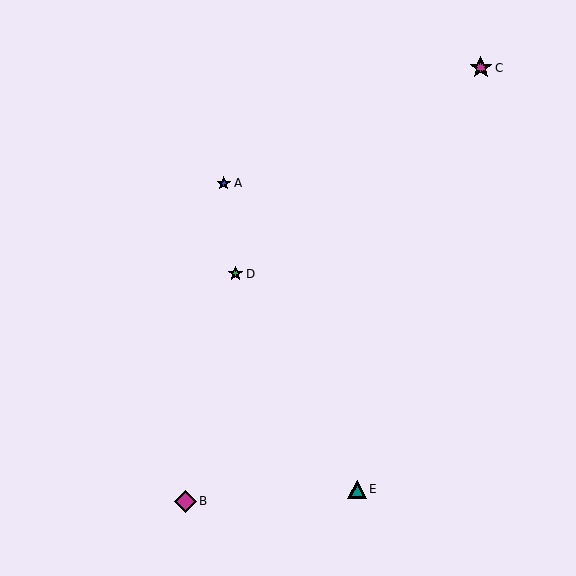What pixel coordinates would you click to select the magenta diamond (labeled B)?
Click at (185, 501) to select the magenta diamond B.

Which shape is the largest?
The magenta star (labeled C) is the largest.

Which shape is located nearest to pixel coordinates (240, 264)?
The green star (labeled D) at (235, 274) is nearest to that location.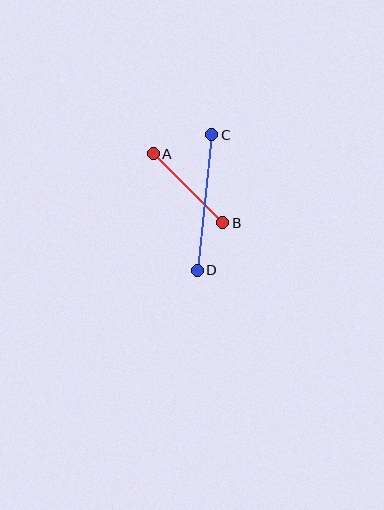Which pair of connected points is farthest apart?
Points C and D are farthest apart.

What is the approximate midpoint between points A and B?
The midpoint is at approximately (188, 188) pixels.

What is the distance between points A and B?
The distance is approximately 98 pixels.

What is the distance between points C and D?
The distance is approximately 136 pixels.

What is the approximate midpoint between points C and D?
The midpoint is at approximately (205, 202) pixels.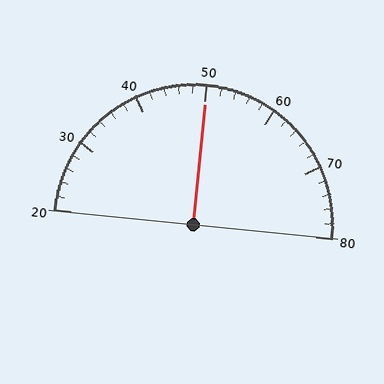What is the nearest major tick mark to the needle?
The nearest major tick mark is 50.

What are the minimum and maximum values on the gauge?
The gauge ranges from 20 to 80.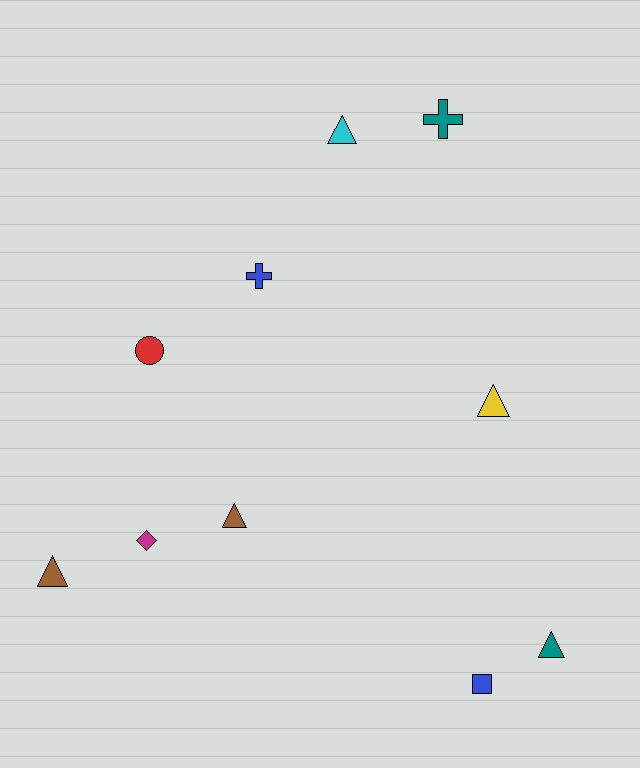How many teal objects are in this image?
There are 2 teal objects.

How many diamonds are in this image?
There is 1 diamond.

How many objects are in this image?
There are 10 objects.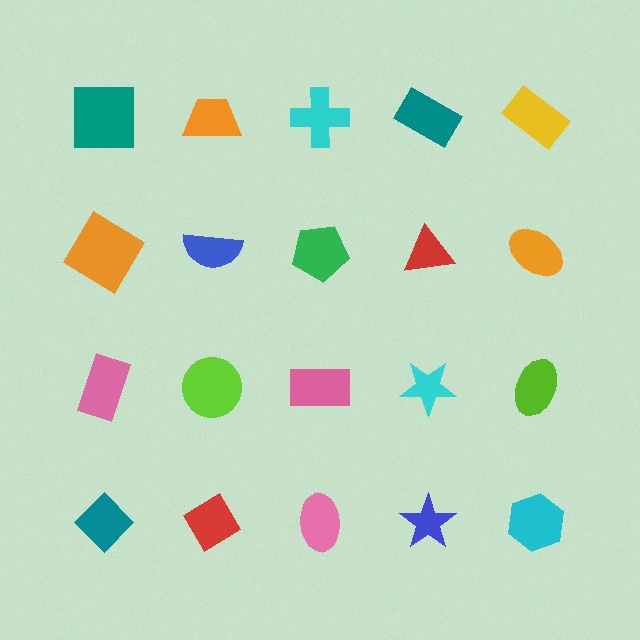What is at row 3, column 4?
A cyan star.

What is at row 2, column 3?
A green pentagon.